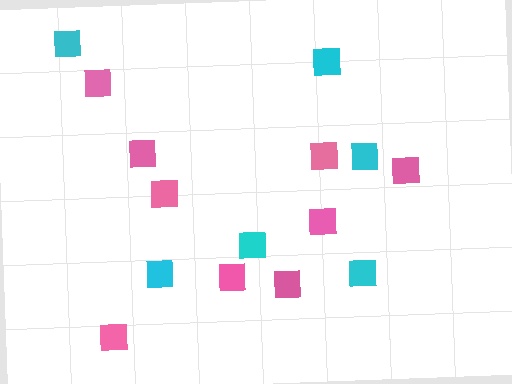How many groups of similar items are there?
There are 2 groups: one group of pink squares (9) and one group of cyan squares (6).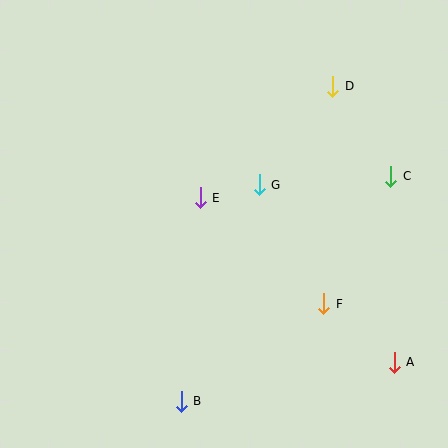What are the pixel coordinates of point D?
Point D is at (333, 86).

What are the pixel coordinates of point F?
Point F is at (324, 304).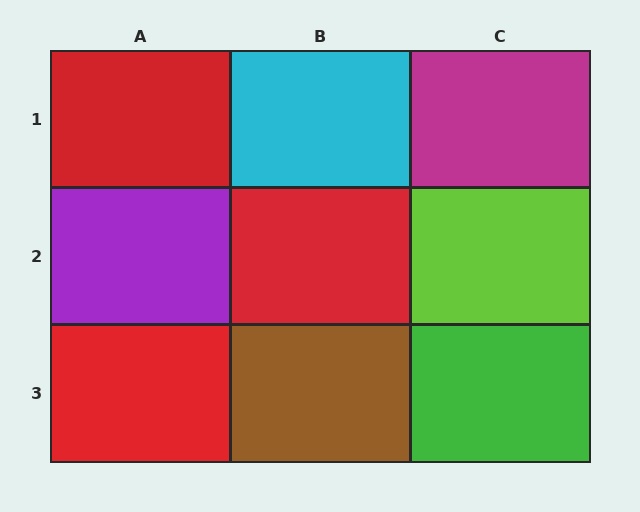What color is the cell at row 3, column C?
Green.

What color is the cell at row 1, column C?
Magenta.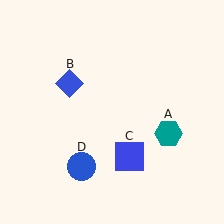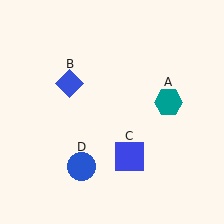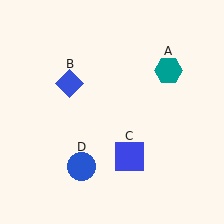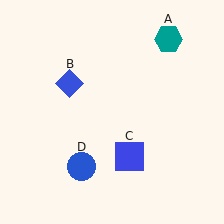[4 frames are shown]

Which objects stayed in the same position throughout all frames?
Blue diamond (object B) and blue square (object C) and blue circle (object D) remained stationary.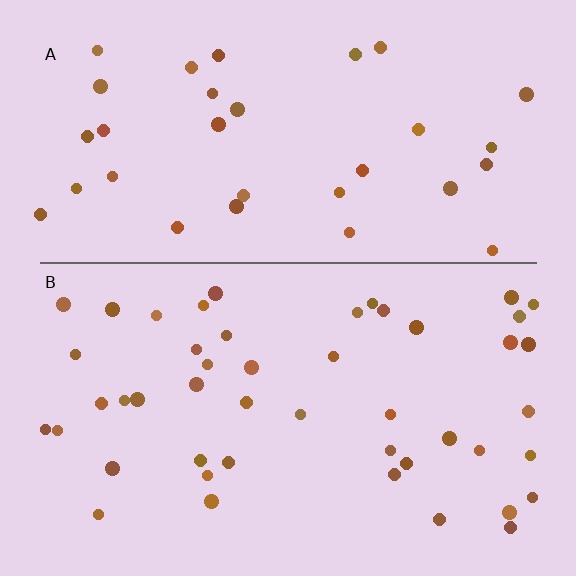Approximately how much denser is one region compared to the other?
Approximately 1.4× — region B over region A.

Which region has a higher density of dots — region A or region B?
B (the bottom).